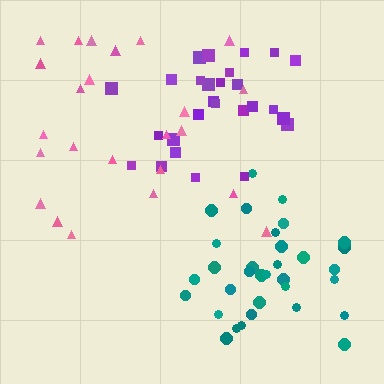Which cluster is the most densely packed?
Teal.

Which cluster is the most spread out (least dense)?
Pink.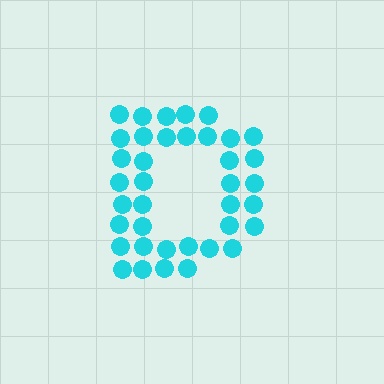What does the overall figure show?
The overall figure shows the letter D.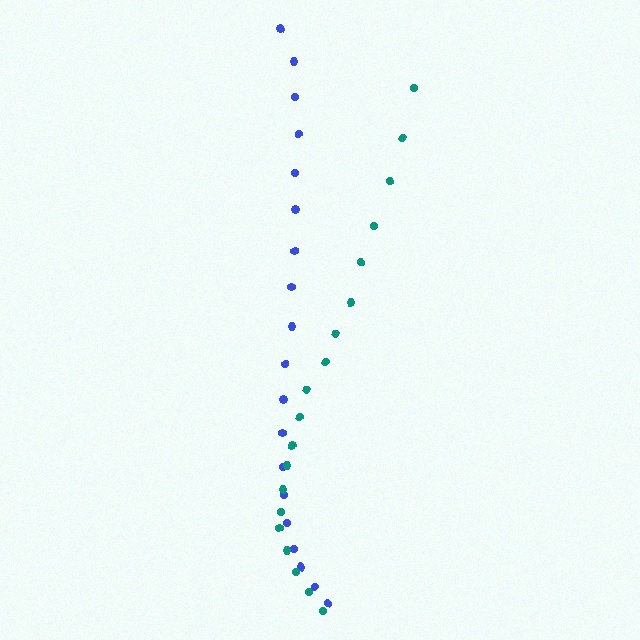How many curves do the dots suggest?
There are 2 distinct paths.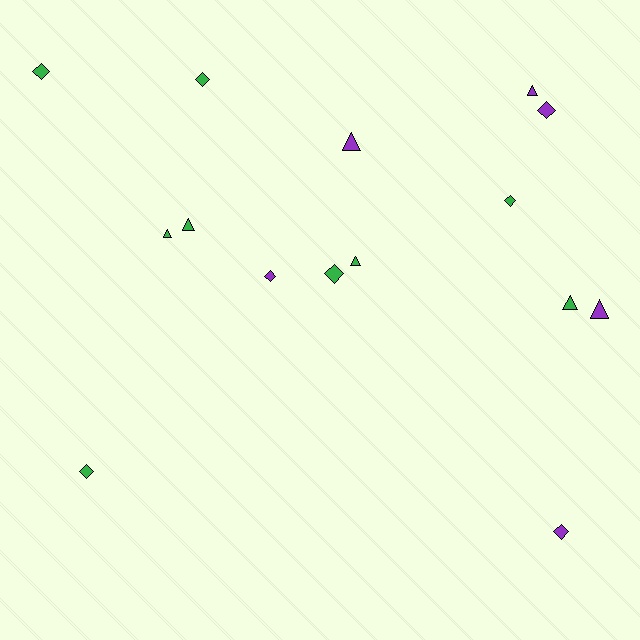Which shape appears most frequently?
Diamond, with 8 objects.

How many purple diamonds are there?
There are 3 purple diamonds.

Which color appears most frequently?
Green, with 9 objects.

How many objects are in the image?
There are 15 objects.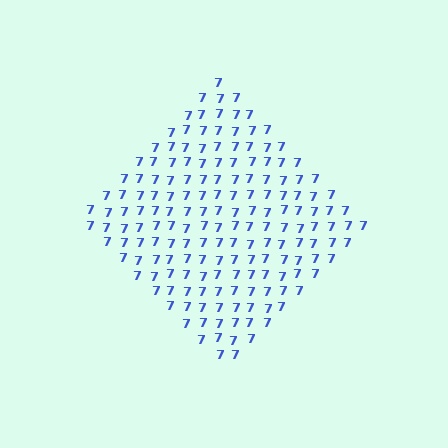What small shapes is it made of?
It is made of small digit 7's.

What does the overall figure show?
The overall figure shows a diamond.